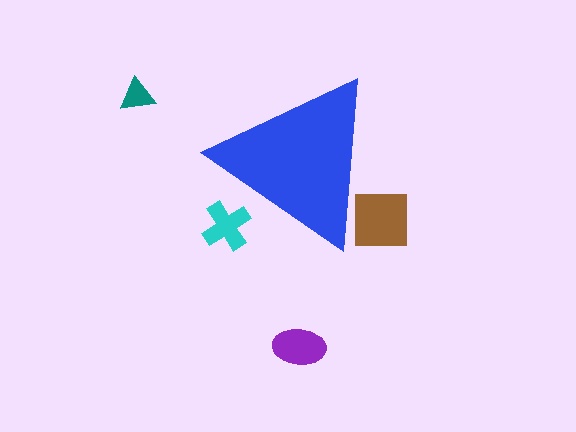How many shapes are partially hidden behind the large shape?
2 shapes are partially hidden.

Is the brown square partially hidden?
Yes, the brown square is partially hidden behind the blue triangle.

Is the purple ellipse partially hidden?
No, the purple ellipse is fully visible.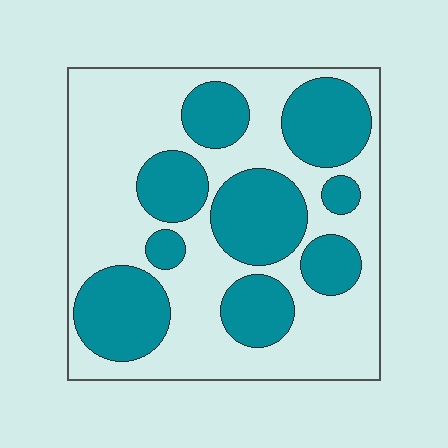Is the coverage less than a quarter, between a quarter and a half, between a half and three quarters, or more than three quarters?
Between a quarter and a half.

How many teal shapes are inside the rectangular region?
9.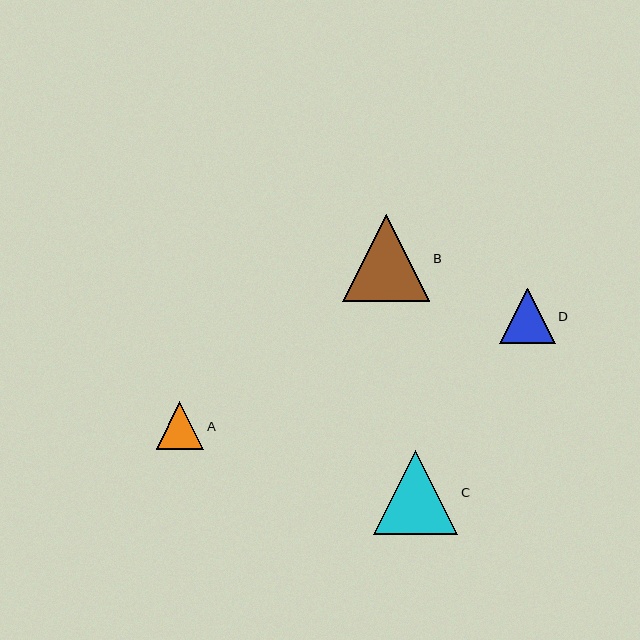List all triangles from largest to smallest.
From largest to smallest: B, C, D, A.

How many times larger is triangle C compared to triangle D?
Triangle C is approximately 1.5 times the size of triangle D.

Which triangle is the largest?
Triangle B is the largest with a size of approximately 87 pixels.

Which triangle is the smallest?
Triangle A is the smallest with a size of approximately 47 pixels.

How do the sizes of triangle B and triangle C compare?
Triangle B and triangle C are approximately the same size.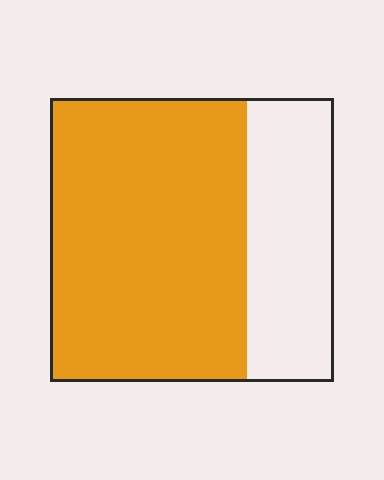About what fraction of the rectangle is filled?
About two thirds (2/3).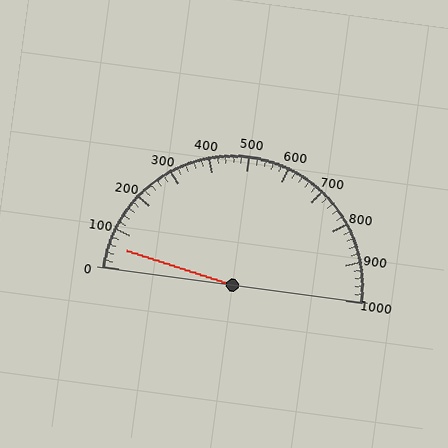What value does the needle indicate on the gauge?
The needle indicates approximately 60.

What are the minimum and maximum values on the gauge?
The gauge ranges from 0 to 1000.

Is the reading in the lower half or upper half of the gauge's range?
The reading is in the lower half of the range (0 to 1000).